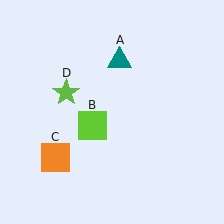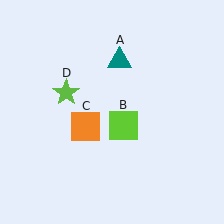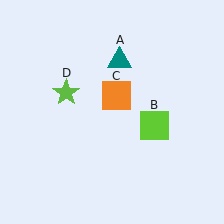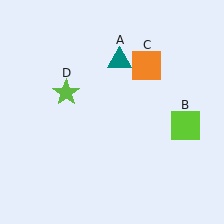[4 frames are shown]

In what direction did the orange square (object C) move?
The orange square (object C) moved up and to the right.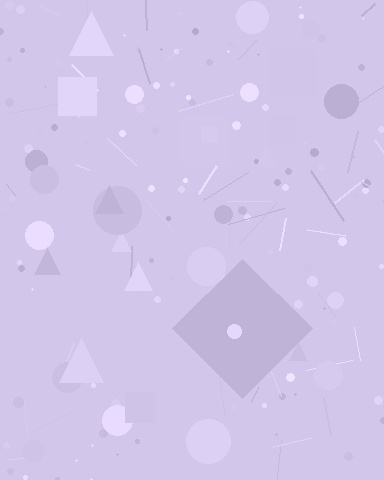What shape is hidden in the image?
A diamond is hidden in the image.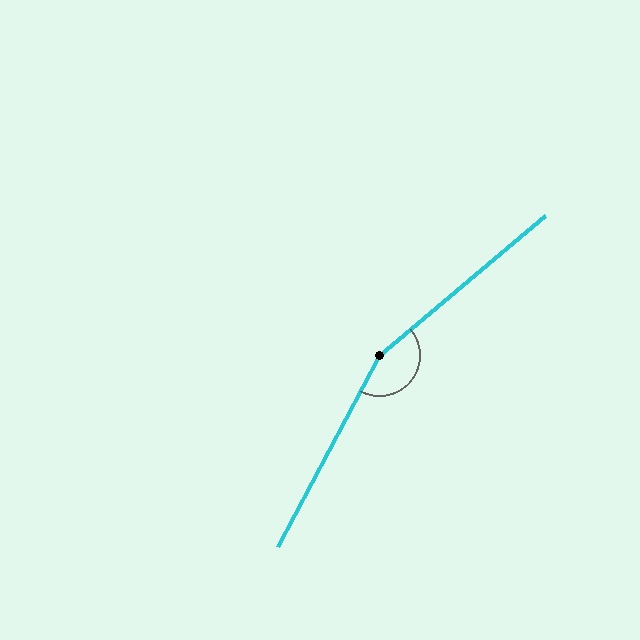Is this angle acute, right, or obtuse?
It is obtuse.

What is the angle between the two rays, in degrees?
Approximately 158 degrees.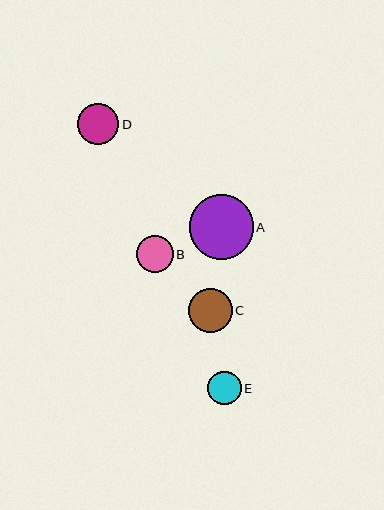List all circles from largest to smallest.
From largest to smallest: A, C, D, B, E.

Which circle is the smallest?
Circle E is the smallest with a size of approximately 33 pixels.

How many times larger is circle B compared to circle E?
Circle B is approximately 1.1 times the size of circle E.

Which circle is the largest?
Circle A is the largest with a size of approximately 64 pixels.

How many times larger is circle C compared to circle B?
Circle C is approximately 1.2 times the size of circle B.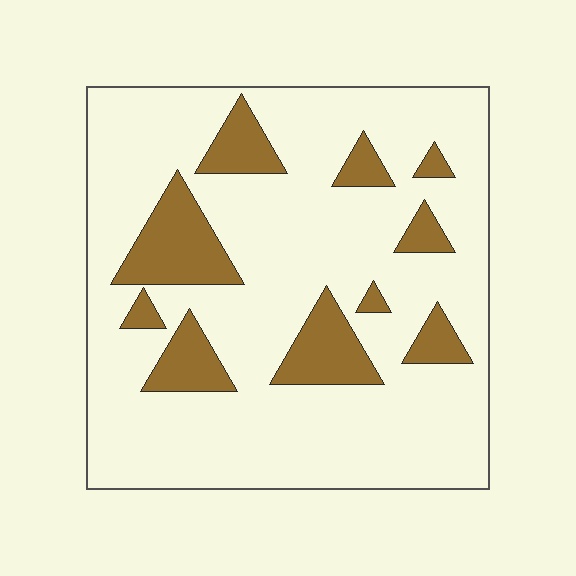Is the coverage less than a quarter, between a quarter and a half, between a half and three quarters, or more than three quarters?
Less than a quarter.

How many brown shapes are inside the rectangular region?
10.